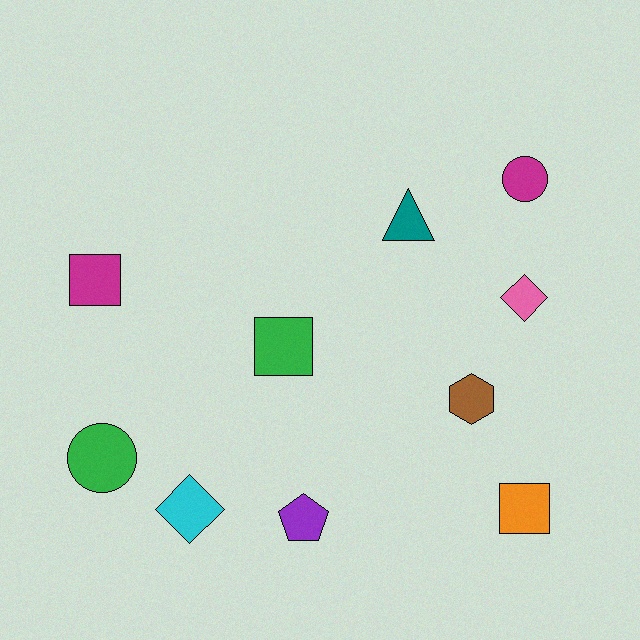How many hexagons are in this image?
There is 1 hexagon.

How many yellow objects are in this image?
There are no yellow objects.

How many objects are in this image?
There are 10 objects.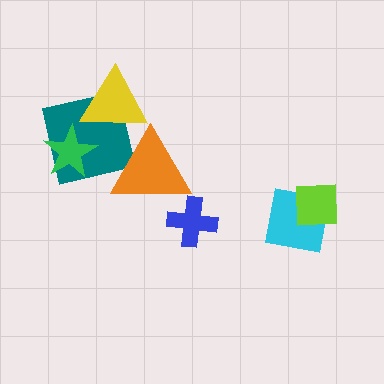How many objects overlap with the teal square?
3 objects overlap with the teal square.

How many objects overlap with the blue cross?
0 objects overlap with the blue cross.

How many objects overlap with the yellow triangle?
2 objects overlap with the yellow triangle.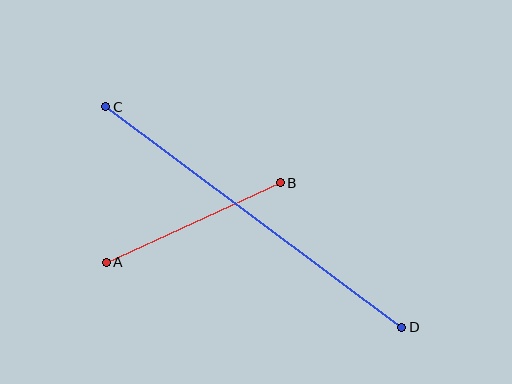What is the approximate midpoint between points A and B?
The midpoint is at approximately (193, 222) pixels.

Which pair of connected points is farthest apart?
Points C and D are farthest apart.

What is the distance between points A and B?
The distance is approximately 191 pixels.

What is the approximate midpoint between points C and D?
The midpoint is at approximately (254, 217) pixels.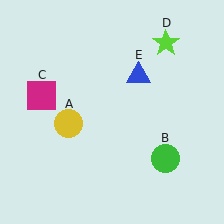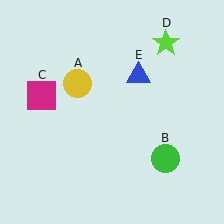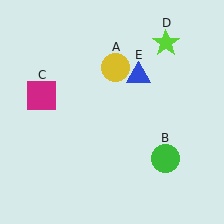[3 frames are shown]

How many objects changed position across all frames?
1 object changed position: yellow circle (object A).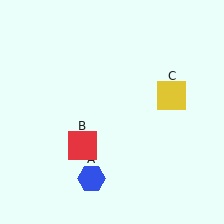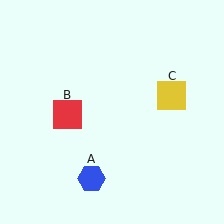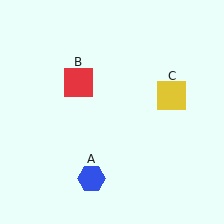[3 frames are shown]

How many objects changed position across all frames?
1 object changed position: red square (object B).